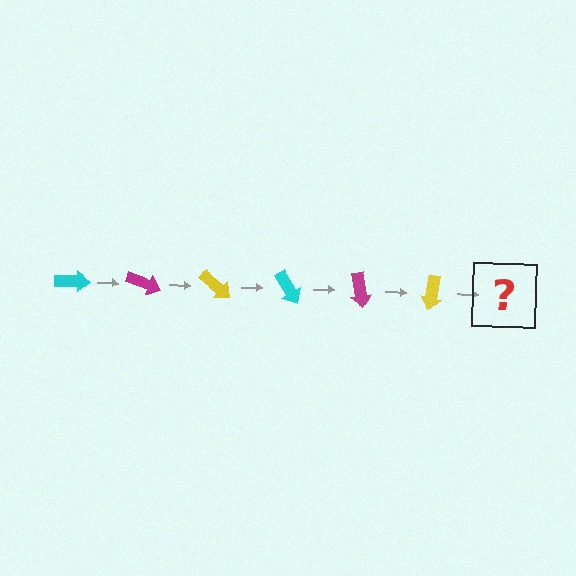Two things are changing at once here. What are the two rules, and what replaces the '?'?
The two rules are that it rotates 20 degrees each step and the color cycles through cyan, magenta, and yellow. The '?' should be a cyan arrow, rotated 120 degrees from the start.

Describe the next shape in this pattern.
It should be a cyan arrow, rotated 120 degrees from the start.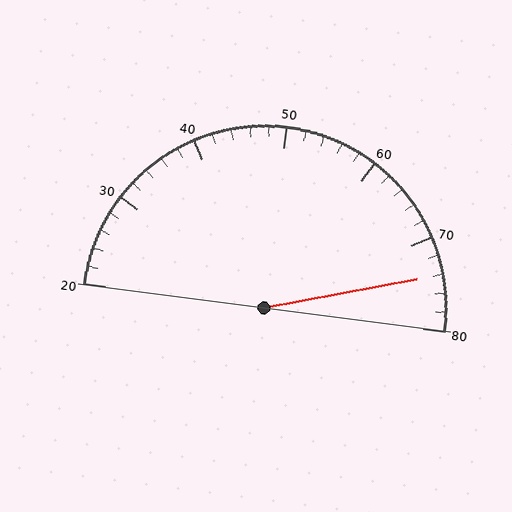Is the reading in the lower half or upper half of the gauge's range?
The reading is in the upper half of the range (20 to 80).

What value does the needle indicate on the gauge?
The needle indicates approximately 74.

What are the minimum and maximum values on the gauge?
The gauge ranges from 20 to 80.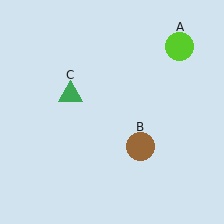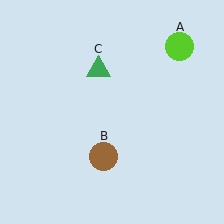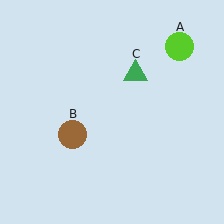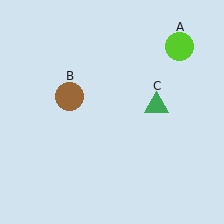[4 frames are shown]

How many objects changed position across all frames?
2 objects changed position: brown circle (object B), green triangle (object C).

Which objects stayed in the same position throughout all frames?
Lime circle (object A) remained stationary.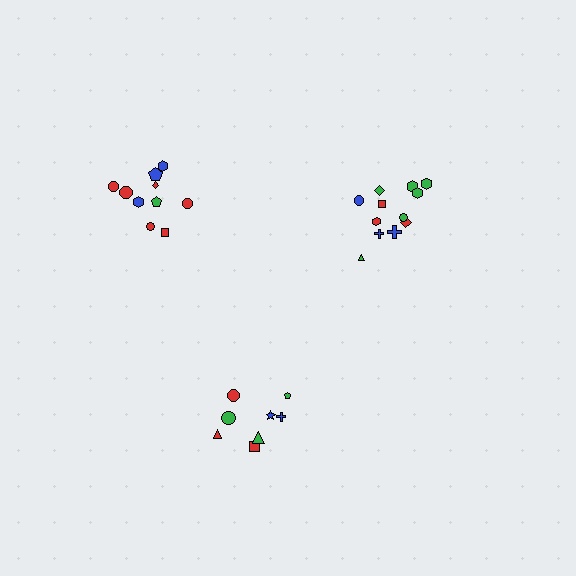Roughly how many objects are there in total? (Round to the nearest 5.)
Roughly 30 objects in total.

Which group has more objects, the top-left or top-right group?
The top-right group.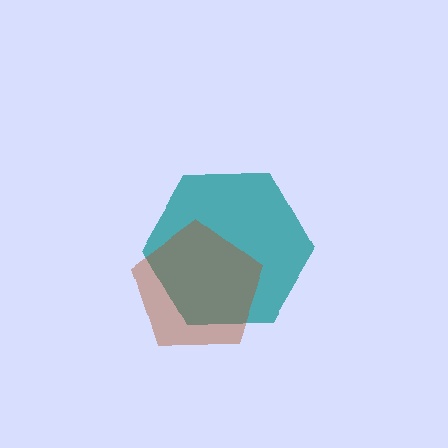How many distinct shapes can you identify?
There are 2 distinct shapes: a teal hexagon, a brown pentagon.